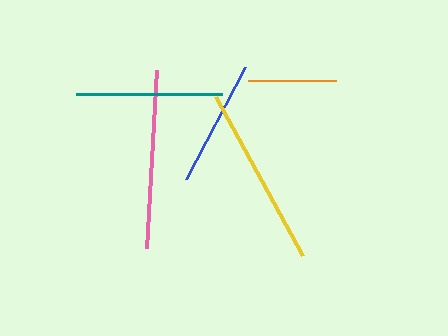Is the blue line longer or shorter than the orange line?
The blue line is longer than the orange line.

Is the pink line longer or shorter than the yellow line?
The yellow line is longer than the pink line.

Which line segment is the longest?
The yellow line is the longest at approximately 181 pixels.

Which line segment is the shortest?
The orange line is the shortest at approximately 87 pixels.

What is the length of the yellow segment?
The yellow segment is approximately 181 pixels long.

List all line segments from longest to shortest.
From longest to shortest: yellow, pink, teal, blue, orange.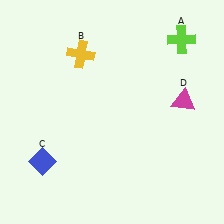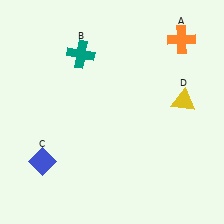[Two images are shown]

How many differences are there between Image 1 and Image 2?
There are 3 differences between the two images.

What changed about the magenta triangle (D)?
In Image 1, D is magenta. In Image 2, it changed to yellow.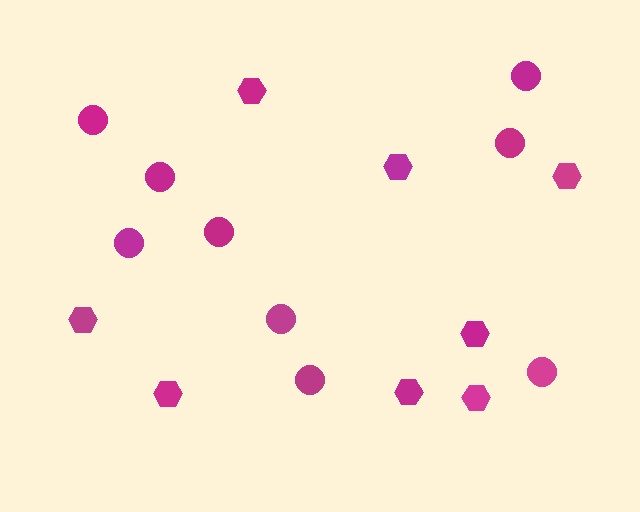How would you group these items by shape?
There are 2 groups: one group of hexagons (8) and one group of circles (9).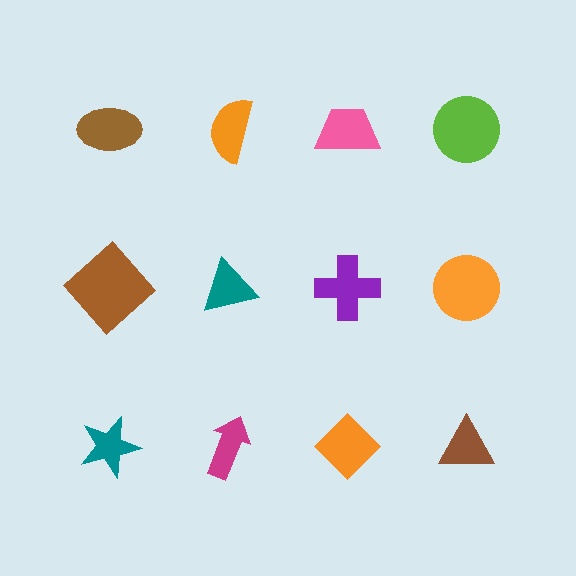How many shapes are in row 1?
4 shapes.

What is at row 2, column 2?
A teal triangle.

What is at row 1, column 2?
An orange semicircle.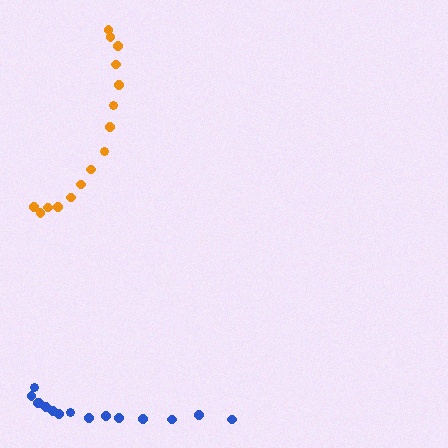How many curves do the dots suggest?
There are 2 distinct paths.